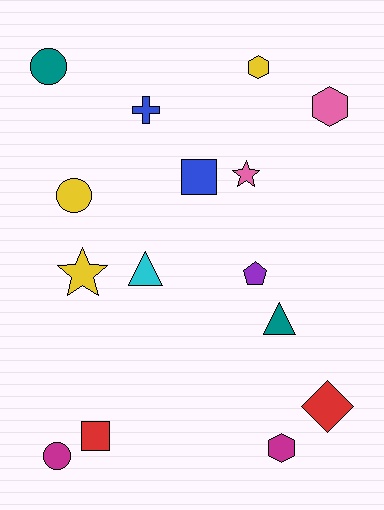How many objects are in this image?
There are 15 objects.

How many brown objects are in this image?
There are no brown objects.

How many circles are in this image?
There are 3 circles.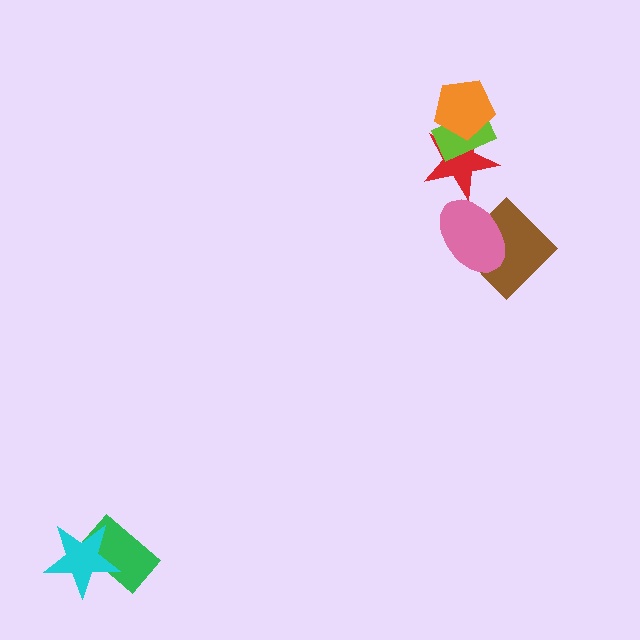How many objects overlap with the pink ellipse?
1 object overlaps with the pink ellipse.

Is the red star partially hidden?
Yes, it is partially covered by another shape.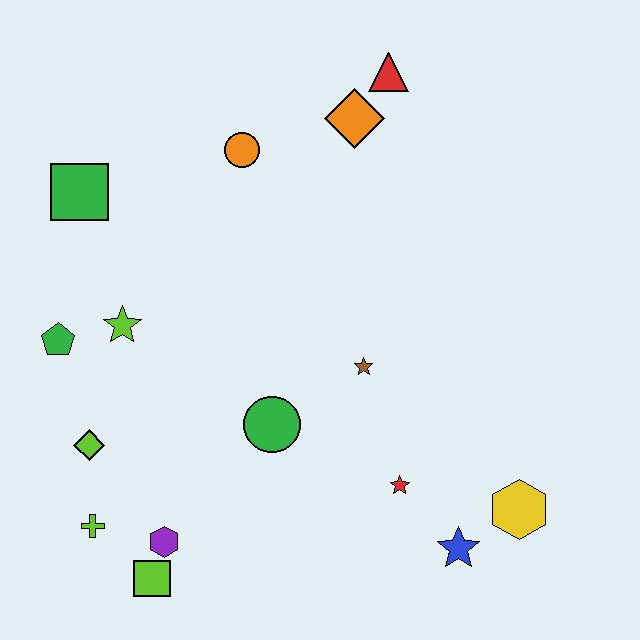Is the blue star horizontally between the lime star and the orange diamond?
No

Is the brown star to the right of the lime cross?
Yes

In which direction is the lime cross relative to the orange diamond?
The lime cross is below the orange diamond.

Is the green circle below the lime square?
No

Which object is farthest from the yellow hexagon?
The green square is farthest from the yellow hexagon.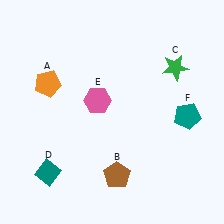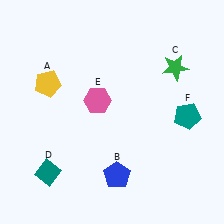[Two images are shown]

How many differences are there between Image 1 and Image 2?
There are 2 differences between the two images.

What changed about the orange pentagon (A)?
In Image 1, A is orange. In Image 2, it changed to yellow.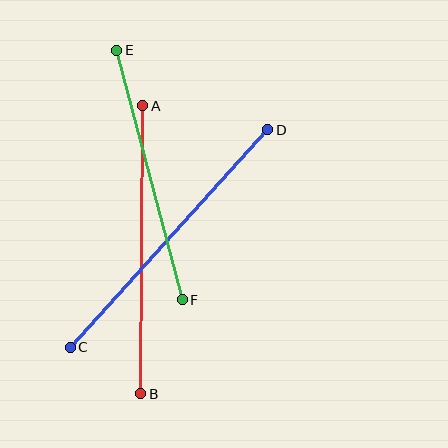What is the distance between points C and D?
The distance is approximately 294 pixels.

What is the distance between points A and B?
The distance is approximately 288 pixels.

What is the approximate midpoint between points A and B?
The midpoint is at approximately (142, 250) pixels.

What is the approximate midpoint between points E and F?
The midpoint is at approximately (149, 175) pixels.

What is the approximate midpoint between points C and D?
The midpoint is at approximately (169, 239) pixels.